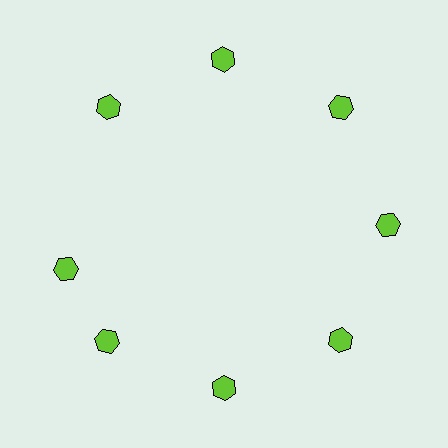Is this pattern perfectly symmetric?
No. The 8 lime hexagons are arranged in a ring, but one element near the 9 o'clock position is rotated out of alignment along the ring, breaking the 8-fold rotational symmetry.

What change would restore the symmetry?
The symmetry would be restored by rotating it back into even spacing with its neighbors so that all 8 hexagons sit at equal angles and equal distance from the center.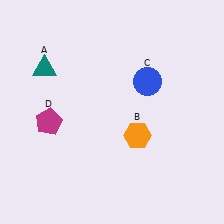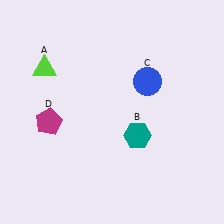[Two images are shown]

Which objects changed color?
A changed from teal to lime. B changed from orange to teal.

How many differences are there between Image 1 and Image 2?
There are 2 differences between the two images.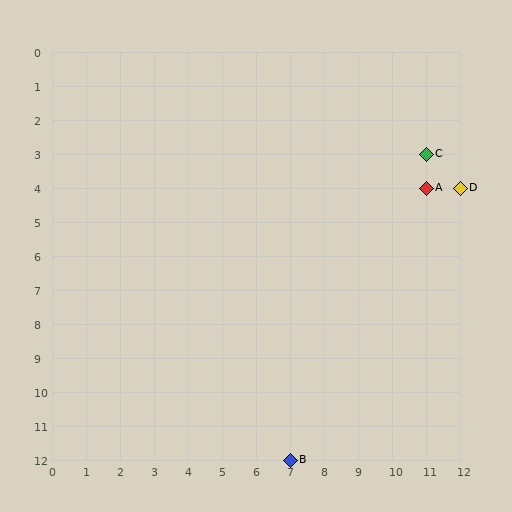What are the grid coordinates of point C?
Point C is at grid coordinates (11, 3).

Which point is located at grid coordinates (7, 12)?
Point B is at (7, 12).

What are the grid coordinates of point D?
Point D is at grid coordinates (12, 4).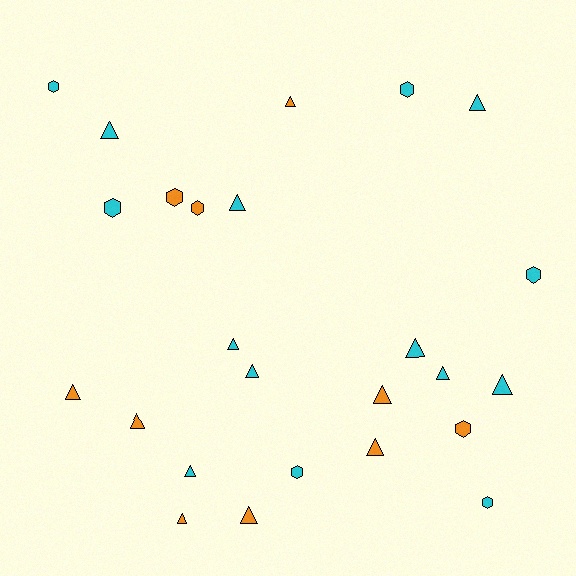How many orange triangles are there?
There are 7 orange triangles.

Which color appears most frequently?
Cyan, with 15 objects.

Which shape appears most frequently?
Triangle, with 16 objects.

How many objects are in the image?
There are 25 objects.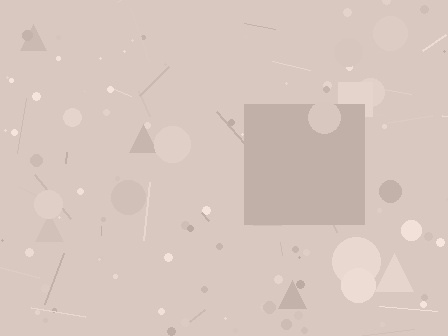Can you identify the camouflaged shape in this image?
The camouflaged shape is a square.